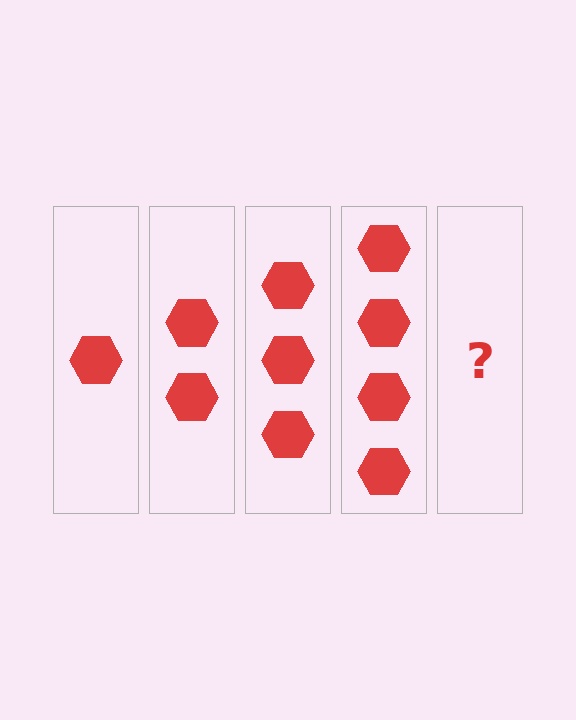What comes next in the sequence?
The next element should be 5 hexagons.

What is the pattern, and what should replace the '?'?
The pattern is that each step adds one more hexagon. The '?' should be 5 hexagons.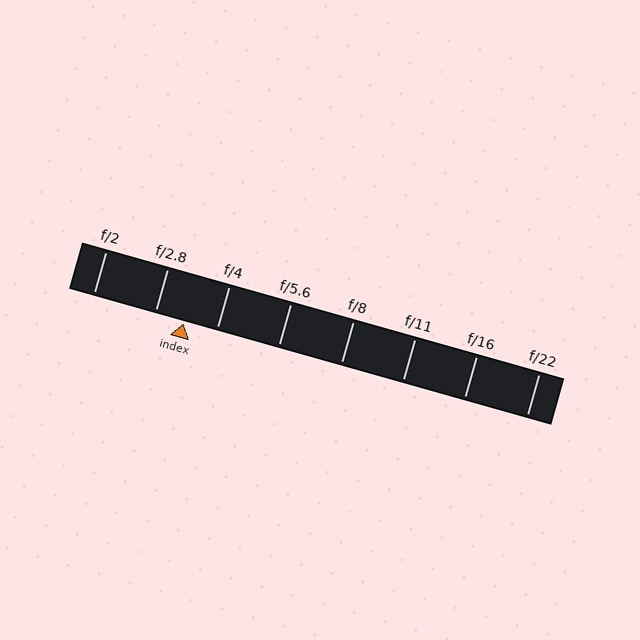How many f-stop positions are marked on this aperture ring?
There are 8 f-stop positions marked.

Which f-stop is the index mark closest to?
The index mark is closest to f/2.8.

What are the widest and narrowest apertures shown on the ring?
The widest aperture shown is f/2 and the narrowest is f/22.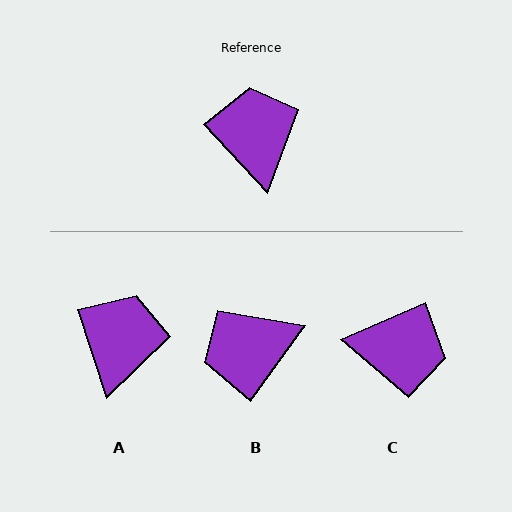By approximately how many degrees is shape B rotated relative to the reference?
Approximately 101 degrees counter-clockwise.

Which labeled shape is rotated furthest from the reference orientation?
C, about 110 degrees away.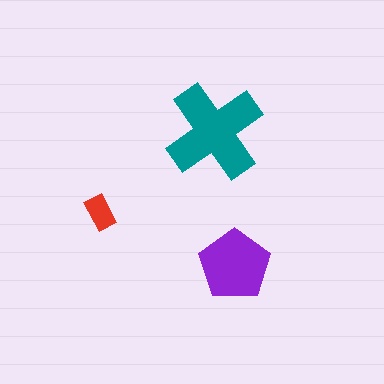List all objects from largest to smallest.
The teal cross, the purple pentagon, the red rectangle.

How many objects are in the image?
There are 3 objects in the image.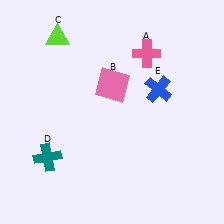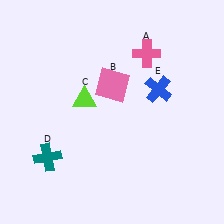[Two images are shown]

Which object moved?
The lime triangle (C) moved down.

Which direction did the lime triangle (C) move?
The lime triangle (C) moved down.